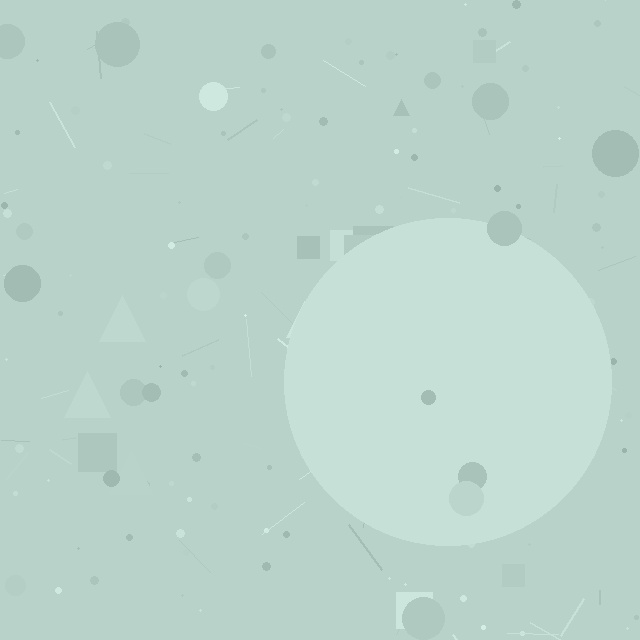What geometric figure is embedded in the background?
A circle is embedded in the background.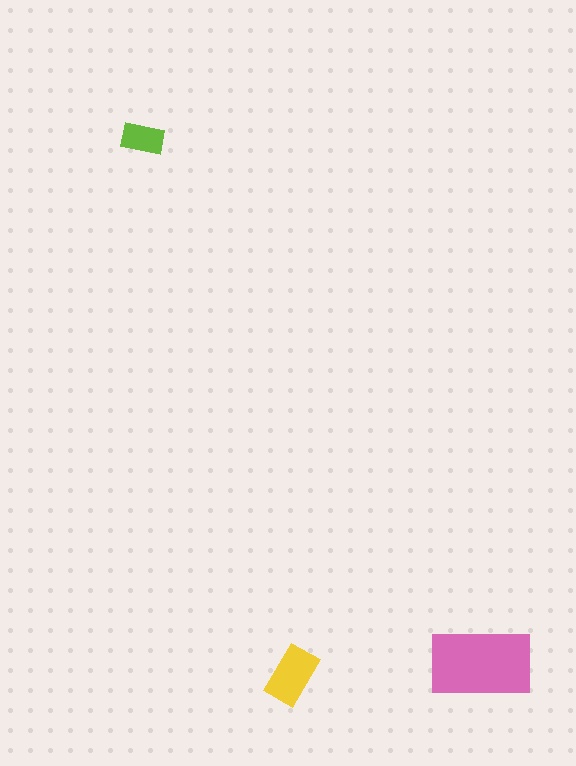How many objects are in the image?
There are 3 objects in the image.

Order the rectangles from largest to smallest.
the pink one, the yellow one, the lime one.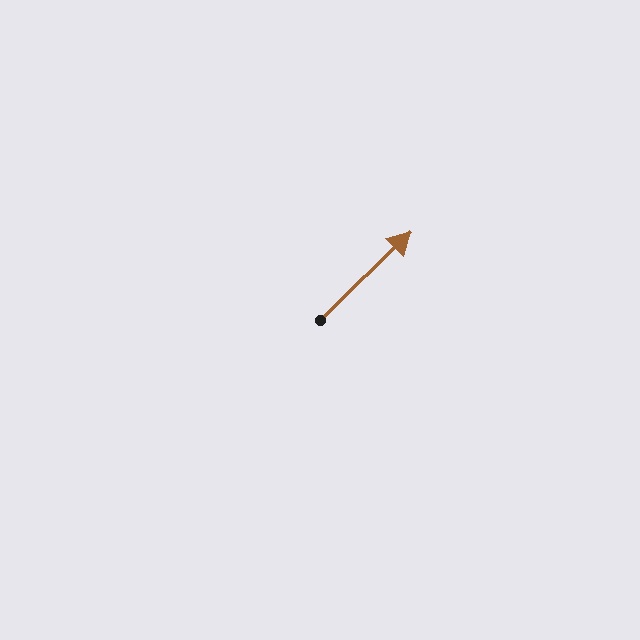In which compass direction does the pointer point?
Northeast.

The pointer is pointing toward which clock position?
Roughly 2 o'clock.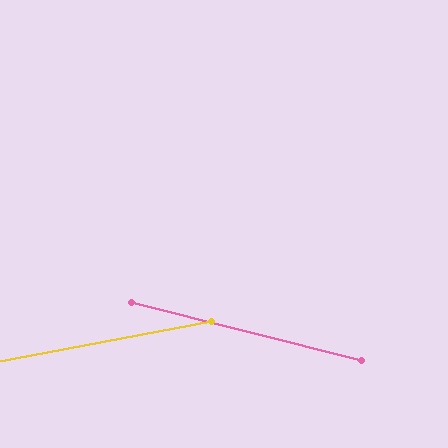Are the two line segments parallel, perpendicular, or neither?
Neither parallel nor perpendicular — they differ by about 25°.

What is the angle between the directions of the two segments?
Approximately 25 degrees.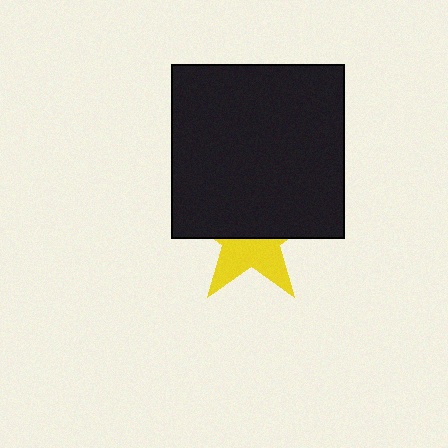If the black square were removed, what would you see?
You would see the complete yellow star.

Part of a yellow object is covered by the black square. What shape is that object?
It is a star.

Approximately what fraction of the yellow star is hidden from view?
Roughly 57% of the yellow star is hidden behind the black square.